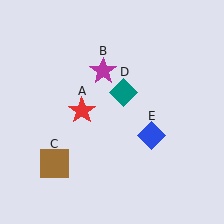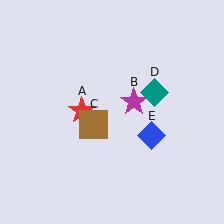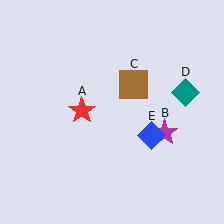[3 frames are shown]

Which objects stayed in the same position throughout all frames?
Red star (object A) and blue diamond (object E) remained stationary.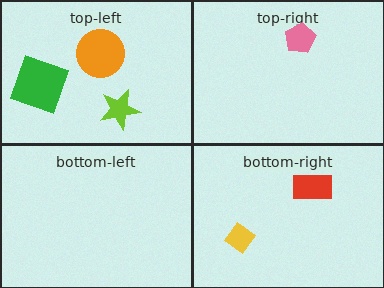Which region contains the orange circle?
The top-left region.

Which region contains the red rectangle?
The bottom-right region.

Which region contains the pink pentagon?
The top-right region.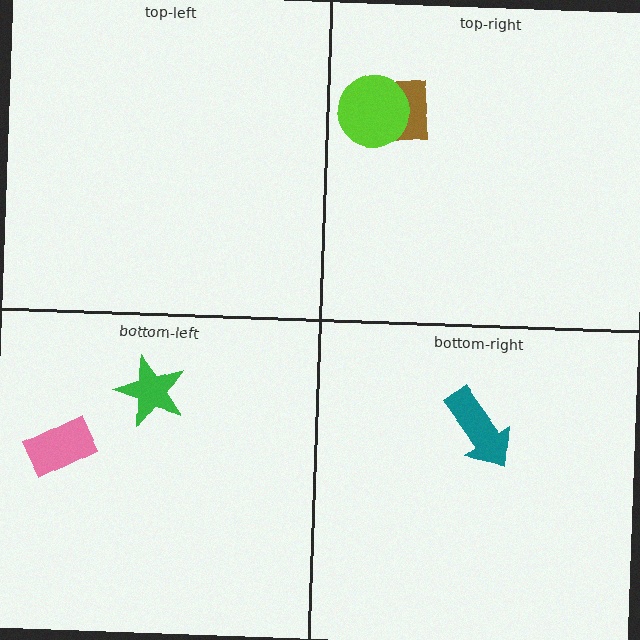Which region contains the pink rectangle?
The bottom-left region.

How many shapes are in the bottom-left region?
2.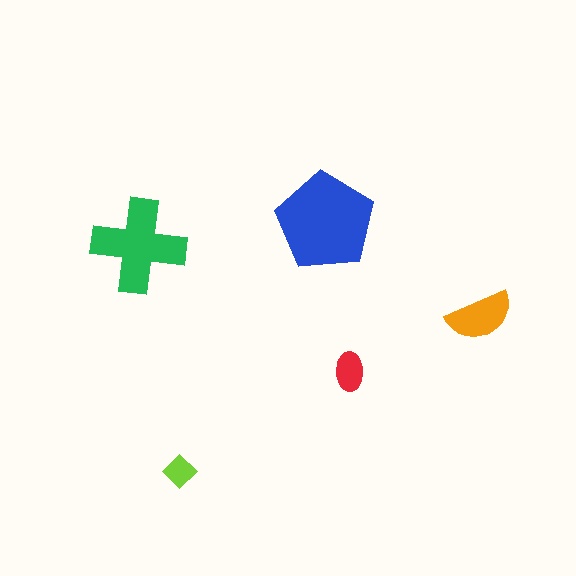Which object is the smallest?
The lime diamond.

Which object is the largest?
The blue pentagon.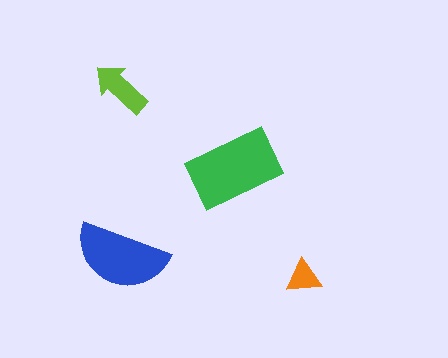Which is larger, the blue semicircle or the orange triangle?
The blue semicircle.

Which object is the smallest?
The orange triangle.